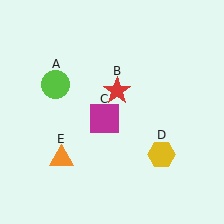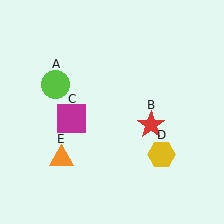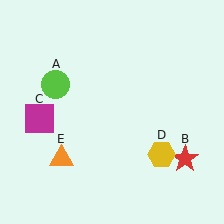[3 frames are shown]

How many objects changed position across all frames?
2 objects changed position: red star (object B), magenta square (object C).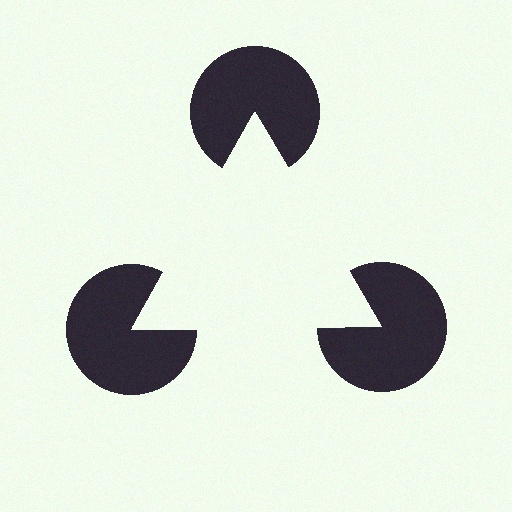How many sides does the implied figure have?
3 sides.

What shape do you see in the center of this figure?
An illusory triangle — its edges are inferred from the aligned wedge cuts in the pac-man discs, not physically drawn.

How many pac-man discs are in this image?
There are 3 — one at each vertex of the illusory triangle.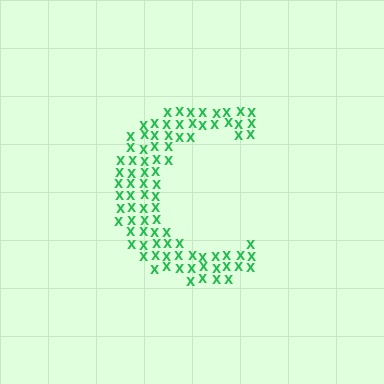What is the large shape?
The large shape is the letter C.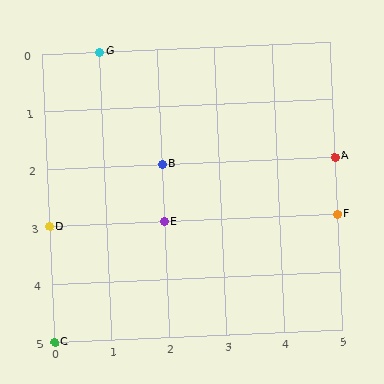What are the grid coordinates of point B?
Point B is at grid coordinates (2, 2).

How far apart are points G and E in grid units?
Points G and E are 1 column and 3 rows apart (about 3.2 grid units diagonally).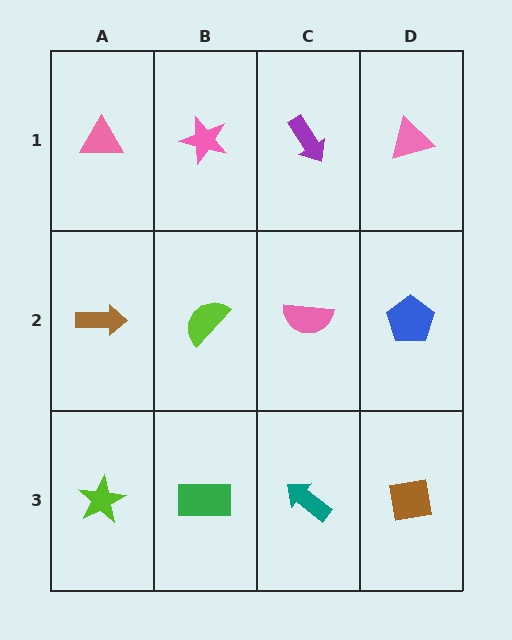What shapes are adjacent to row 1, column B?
A lime semicircle (row 2, column B), a pink triangle (row 1, column A), a purple arrow (row 1, column C).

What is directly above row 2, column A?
A pink triangle.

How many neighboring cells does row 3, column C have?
3.